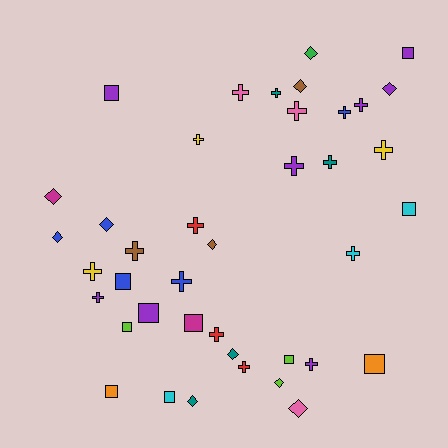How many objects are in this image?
There are 40 objects.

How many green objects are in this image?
There is 1 green object.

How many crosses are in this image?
There are 18 crosses.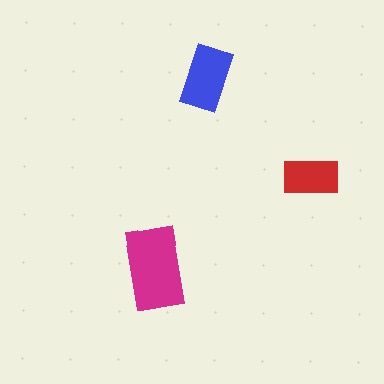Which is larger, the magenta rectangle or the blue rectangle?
The magenta one.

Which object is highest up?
The blue rectangle is topmost.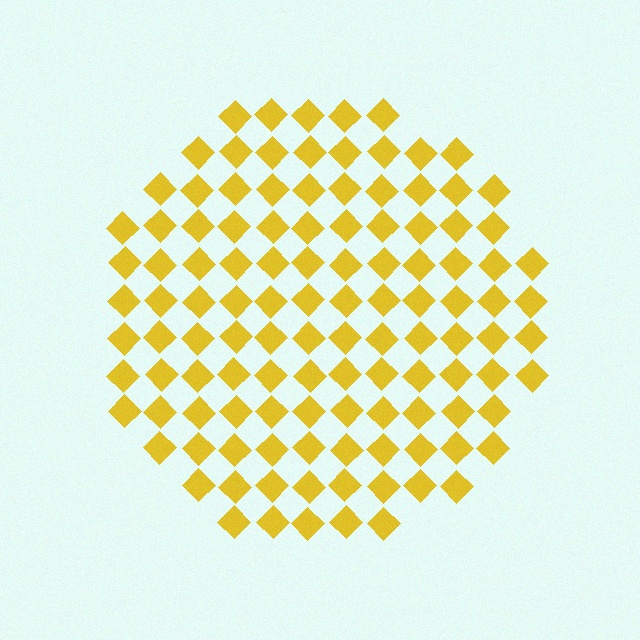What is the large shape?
The large shape is a circle.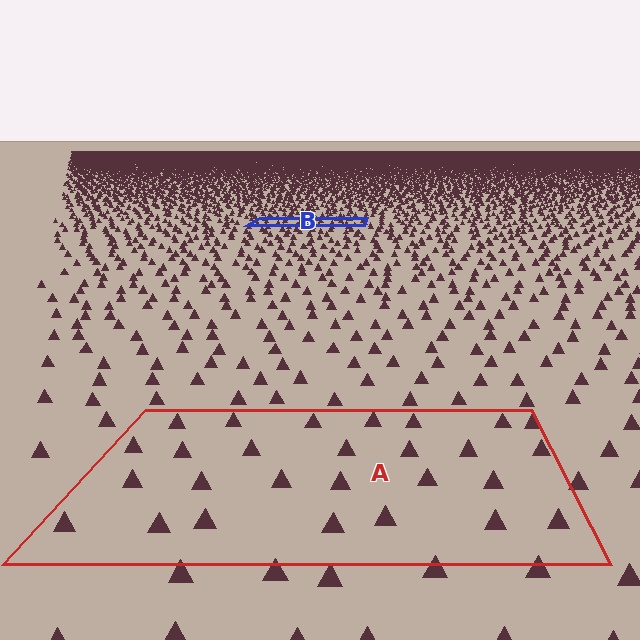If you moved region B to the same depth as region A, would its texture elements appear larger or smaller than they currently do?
They would appear larger. At a closer depth, the same texture elements are projected at a bigger on-screen size.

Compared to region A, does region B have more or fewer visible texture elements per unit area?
Region B has more texture elements per unit area — they are packed more densely because it is farther away.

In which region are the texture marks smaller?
The texture marks are smaller in region B, because it is farther away.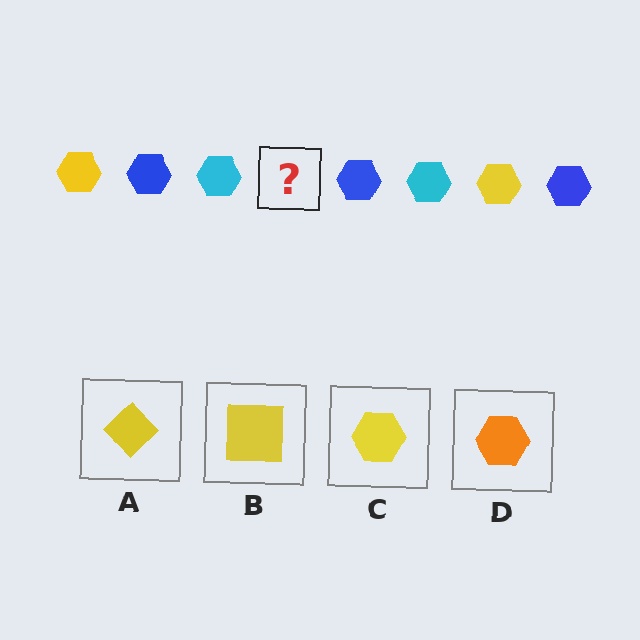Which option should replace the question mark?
Option C.